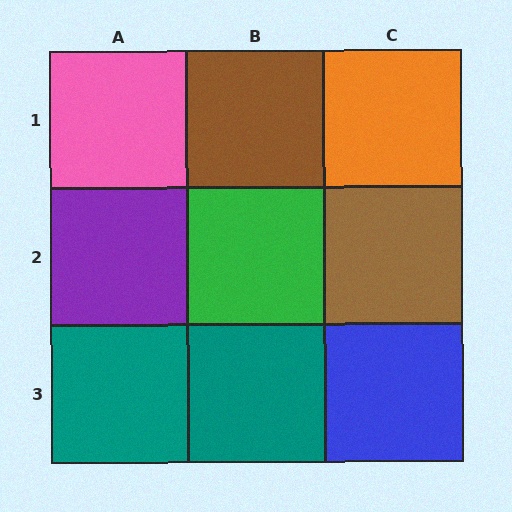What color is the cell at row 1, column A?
Pink.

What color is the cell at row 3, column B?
Teal.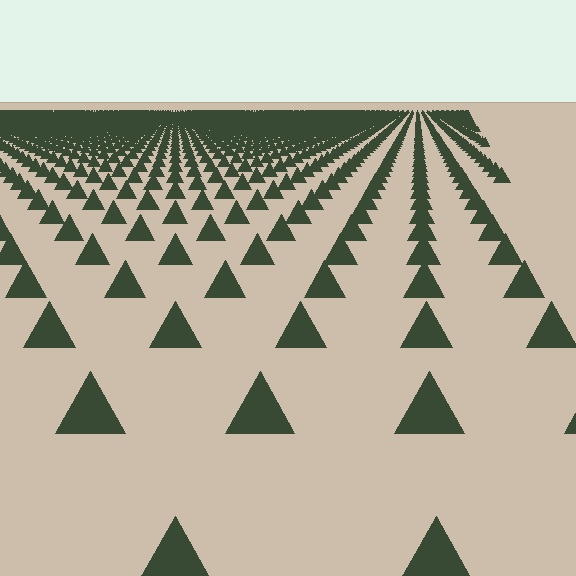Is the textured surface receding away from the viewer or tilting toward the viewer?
The surface is receding away from the viewer. Texture elements get smaller and denser toward the top.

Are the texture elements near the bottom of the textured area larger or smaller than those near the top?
Larger. Near the bottom, elements are closer to the viewer and appear at a bigger on-screen size.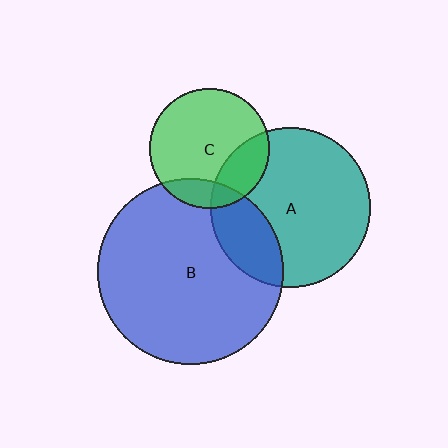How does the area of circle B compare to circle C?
Approximately 2.4 times.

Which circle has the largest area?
Circle B (blue).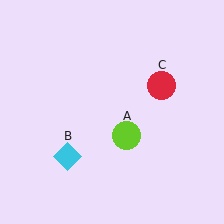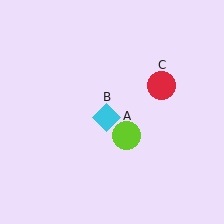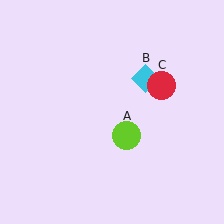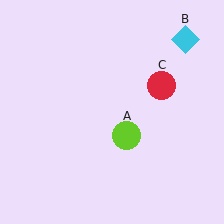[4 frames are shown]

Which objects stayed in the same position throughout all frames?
Lime circle (object A) and red circle (object C) remained stationary.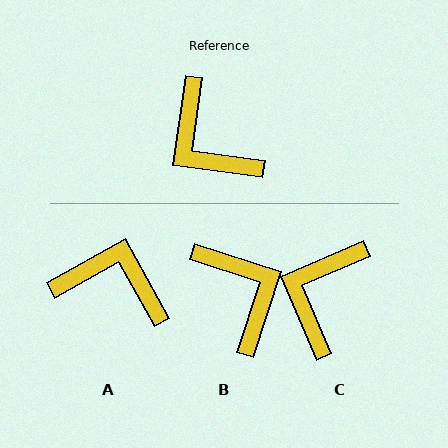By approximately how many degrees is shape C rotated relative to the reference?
Approximately 59 degrees clockwise.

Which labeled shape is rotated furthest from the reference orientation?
B, about 170 degrees away.